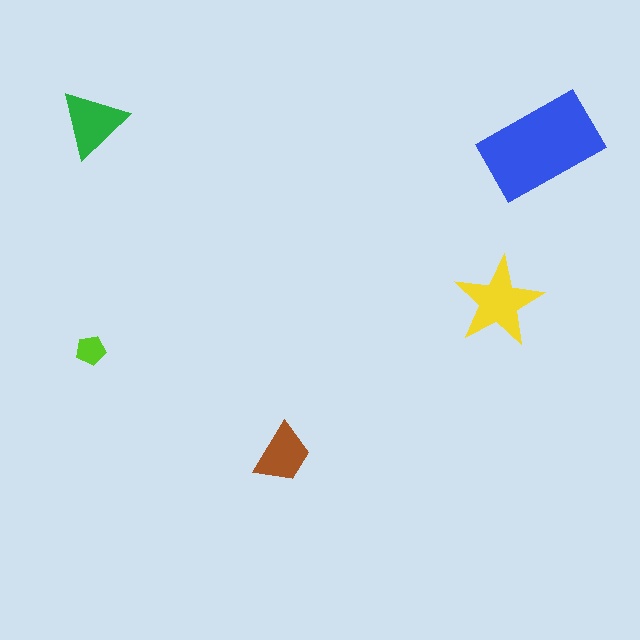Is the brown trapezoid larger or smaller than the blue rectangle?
Smaller.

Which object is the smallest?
The lime pentagon.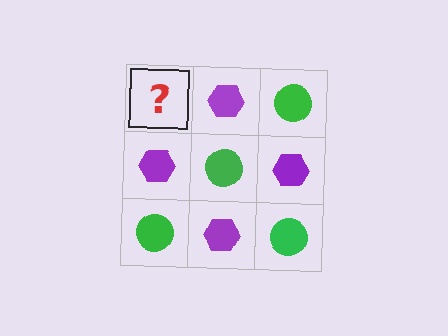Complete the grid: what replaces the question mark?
The question mark should be replaced with a green circle.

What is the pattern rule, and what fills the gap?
The rule is that it alternates green circle and purple hexagon in a checkerboard pattern. The gap should be filled with a green circle.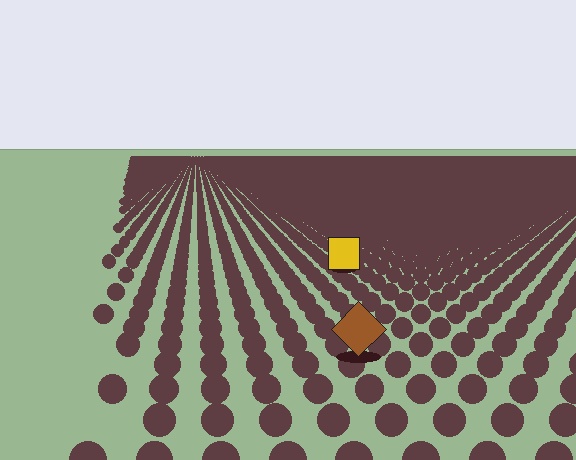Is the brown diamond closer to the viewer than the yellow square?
Yes. The brown diamond is closer — you can tell from the texture gradient: the ground texture is coarser near it.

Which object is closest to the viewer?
The brown diamond is closest. The texture marks near it are larger and more spread out.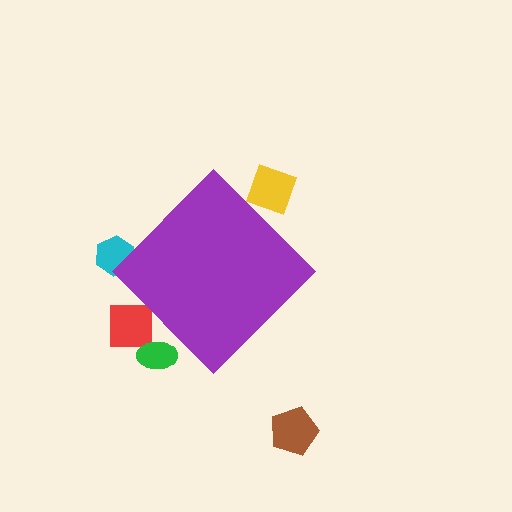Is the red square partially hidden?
Yes, the red square is partially hidden behind the purple diamond.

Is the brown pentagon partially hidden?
No, the brown pentagon is fully visible.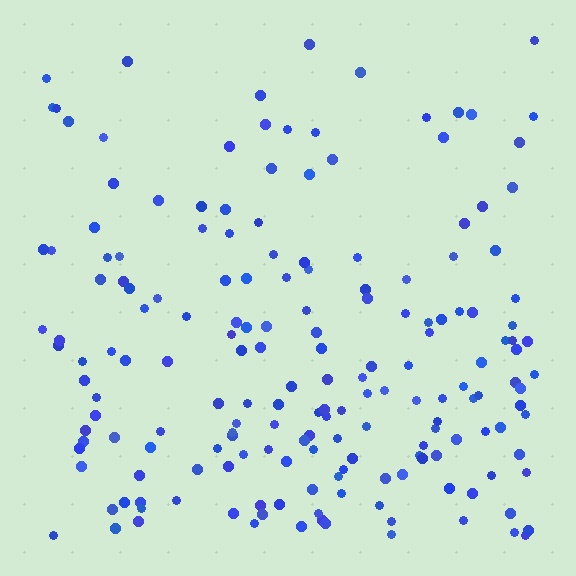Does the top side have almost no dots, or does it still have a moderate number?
Still a moderate number, just noticeably fewer than the bottom.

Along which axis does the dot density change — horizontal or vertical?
Vertical.